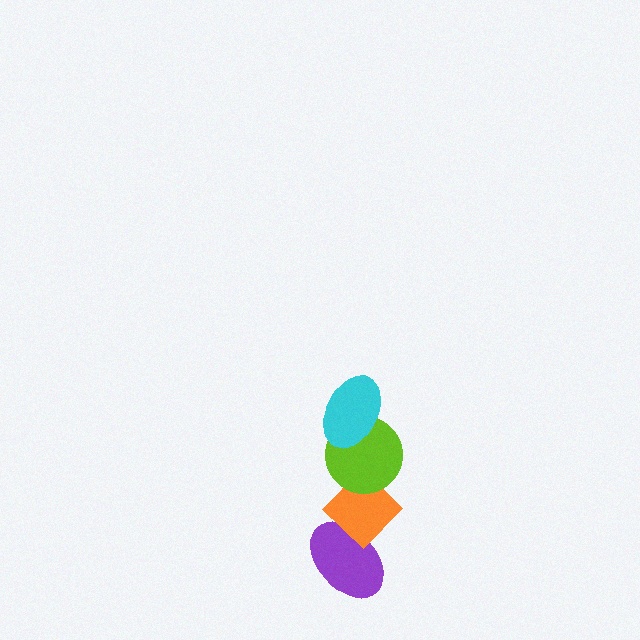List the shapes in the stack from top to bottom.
From top to bottom: the cyan ellipse, the lime circle, the orange diamond, the purple ellipse.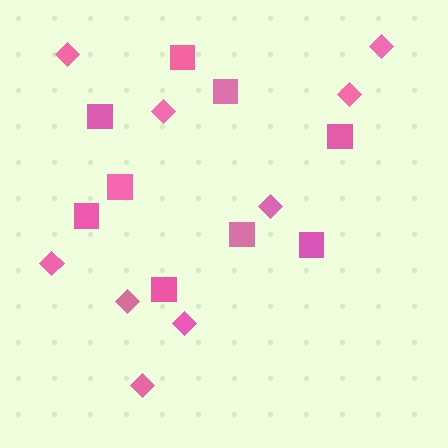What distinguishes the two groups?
There are 2 groups: one group of squares (9) and one group of diamonds (9).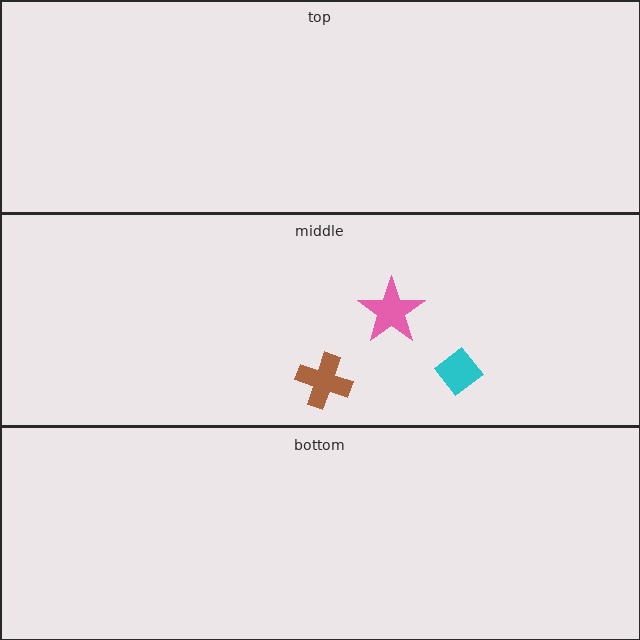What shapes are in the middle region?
The cyan diamond, the pink star, the brown cross.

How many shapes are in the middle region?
3.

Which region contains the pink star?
The middle region.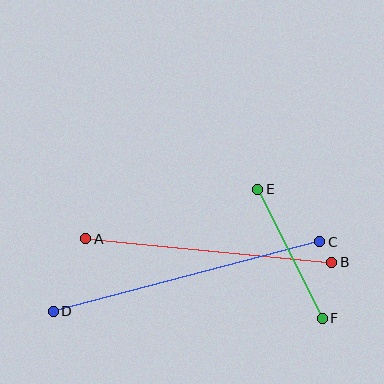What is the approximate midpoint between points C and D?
The midpoint is at approximately (187, 276) pixels.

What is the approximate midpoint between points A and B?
The midpoint is at approximately (209, 250) pixels.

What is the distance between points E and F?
The distance is approximately 144 pixels.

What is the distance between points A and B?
The distance is approximately 247 pixels.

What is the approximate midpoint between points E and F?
The midpoint is at approximately (290, 254) pixels.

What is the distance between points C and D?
The distance is approximately 276 pixels.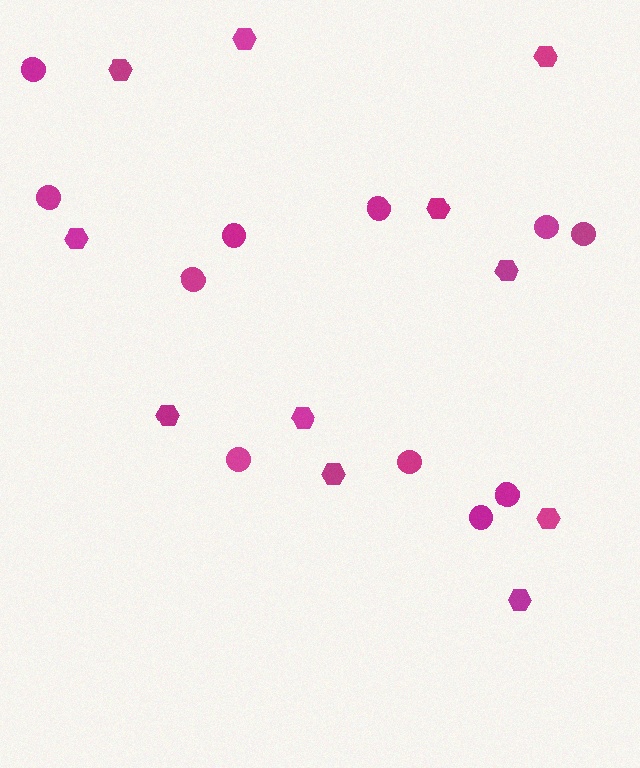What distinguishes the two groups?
There are 2 groups: one group of circles (11) and one group of hexagons (11).